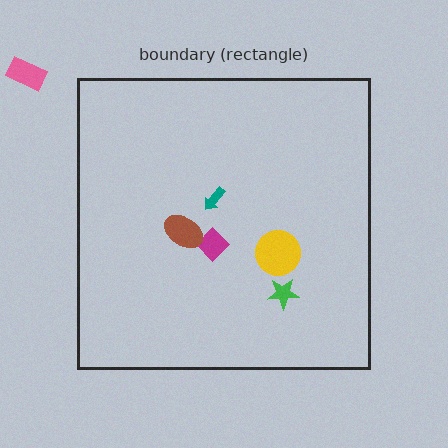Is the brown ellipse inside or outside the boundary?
Inside.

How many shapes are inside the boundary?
5 inside, 1 outside.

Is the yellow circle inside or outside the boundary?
Inside.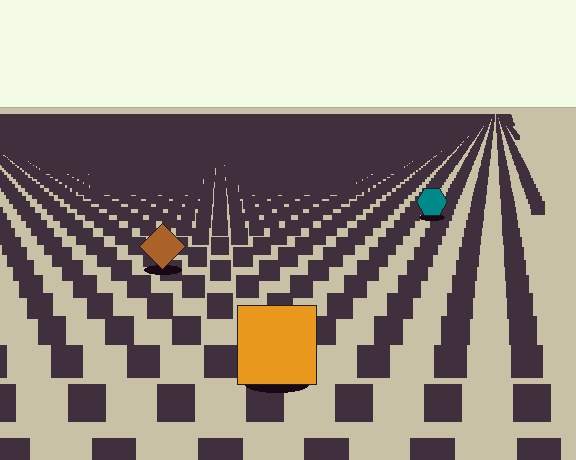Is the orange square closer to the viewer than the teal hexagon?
Yes. The orange square is closer — you can tell from the texture gradient: the ground texture is coarser near it.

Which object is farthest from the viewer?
The teal hexagon is farthest from the viewer. It appears smaller and the ground texture around it is denser.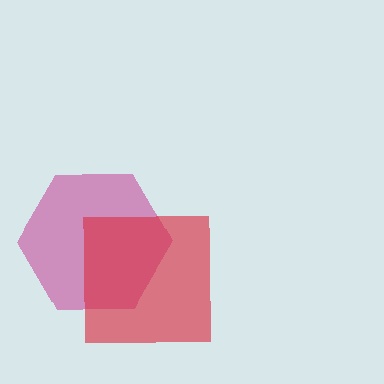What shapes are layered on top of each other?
The layered shapes are: a magenta hexagon, a red square.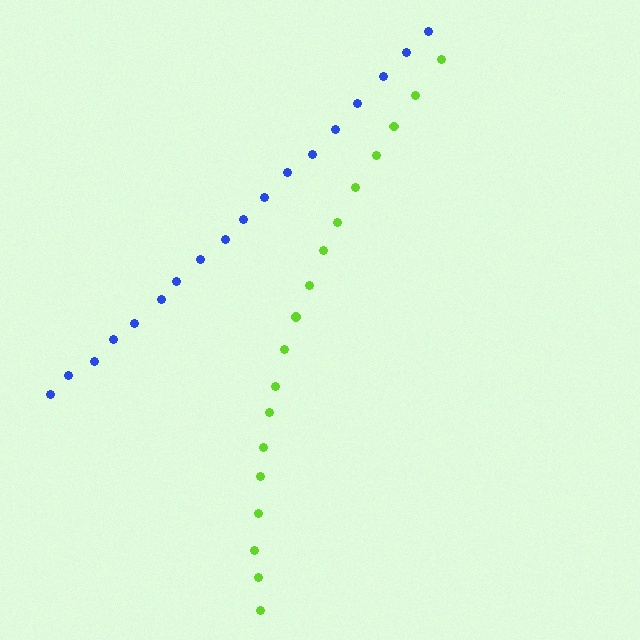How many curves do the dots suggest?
There are 2 distinct paths.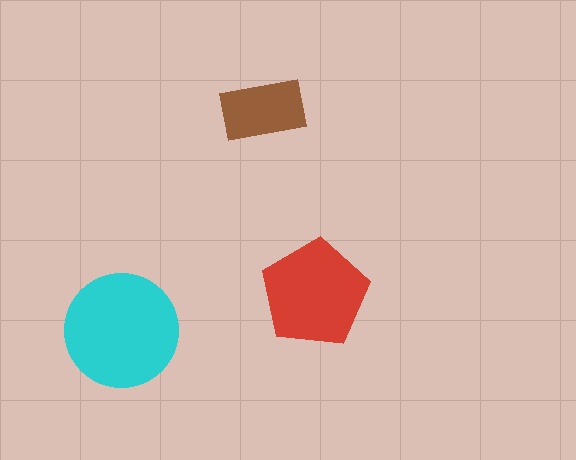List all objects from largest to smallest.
The cyan circle, the red pentagon, the brown rectangle.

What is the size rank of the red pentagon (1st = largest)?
2nd.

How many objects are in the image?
There are 3 objects in the image.